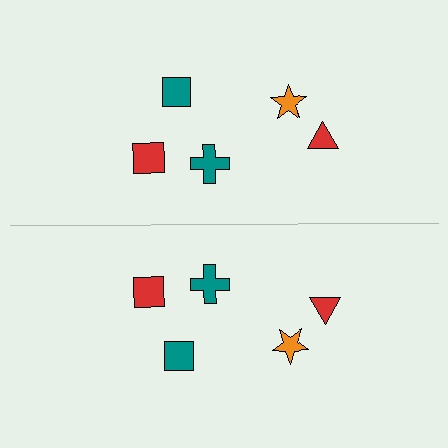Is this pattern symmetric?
Yes, this pattern has bilateral (reflection) symmetry.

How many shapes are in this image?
There are 10 shapes in this image.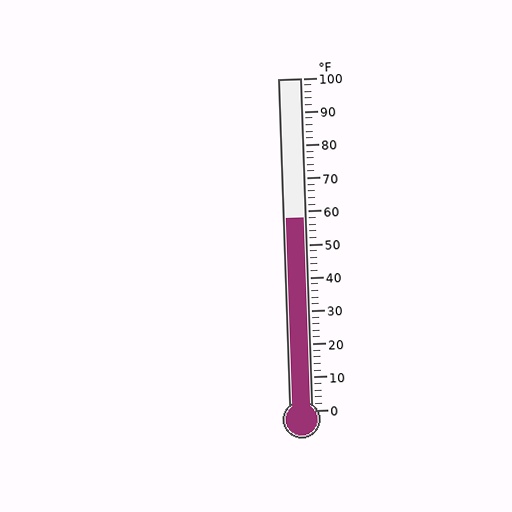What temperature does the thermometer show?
The thermometer shows approximately 58°F.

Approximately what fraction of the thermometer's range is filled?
The thermometer is filled to approximately 60% of its range.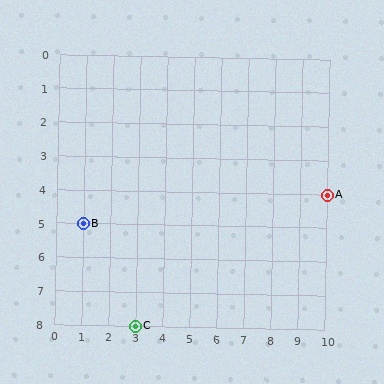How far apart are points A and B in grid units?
Points A and B are 9 columns and 1 row apart (about 9.1 grid units diagonally).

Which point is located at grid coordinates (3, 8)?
Point C is at (3, 8).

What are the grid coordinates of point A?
Point A is at grid coordinates (10, 4).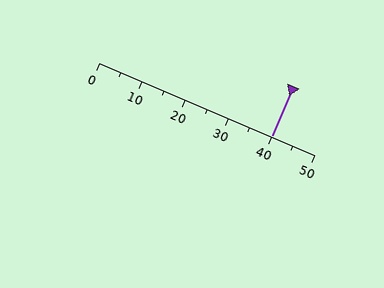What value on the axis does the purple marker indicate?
The marker indicates approximately 40.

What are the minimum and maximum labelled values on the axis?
The axis runs from 0 to 50.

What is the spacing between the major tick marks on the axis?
The major ticks are spaced 10 apart.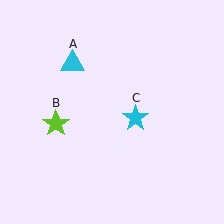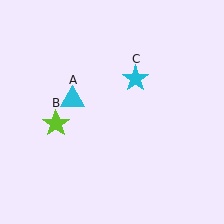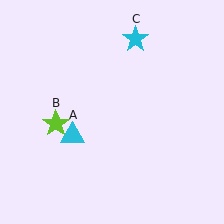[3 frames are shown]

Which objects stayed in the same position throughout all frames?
Lime star (object B) remained stationary.